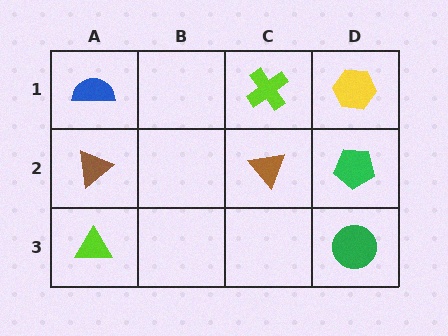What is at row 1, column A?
A blue semicircle.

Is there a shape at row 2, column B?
No, that cell is empty.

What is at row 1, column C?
A lime cross.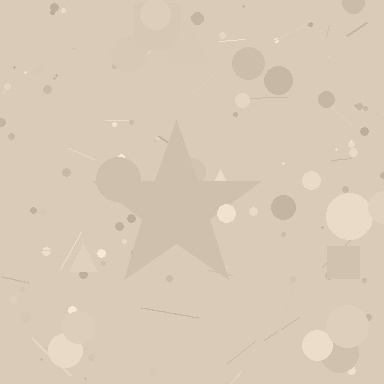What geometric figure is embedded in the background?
A star is embedded in the background.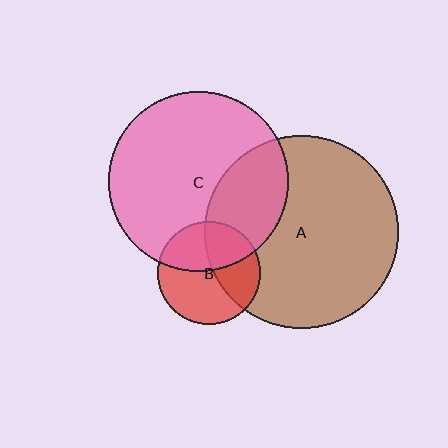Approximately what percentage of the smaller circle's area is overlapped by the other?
Approximately 40%.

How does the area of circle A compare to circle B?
Approximately 3.5 times.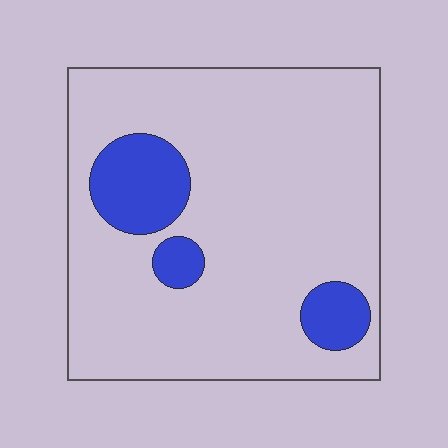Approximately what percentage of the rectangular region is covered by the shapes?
Approximately 15%.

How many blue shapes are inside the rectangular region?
3.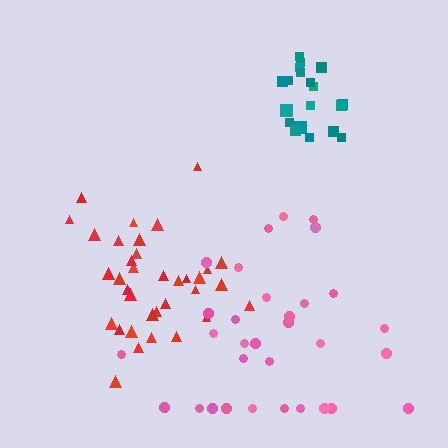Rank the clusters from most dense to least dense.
teal, red, pink.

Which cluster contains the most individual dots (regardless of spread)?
Red (35).